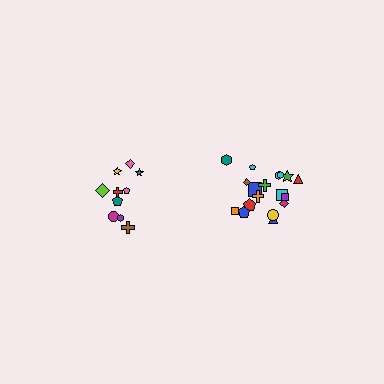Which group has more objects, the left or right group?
The right group.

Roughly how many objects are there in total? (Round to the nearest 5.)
Roughly 30 objects in total.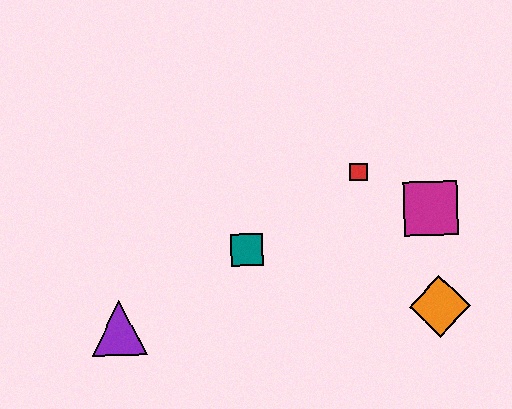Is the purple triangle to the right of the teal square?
No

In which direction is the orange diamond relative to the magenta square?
The orange diamond is below the magenta square.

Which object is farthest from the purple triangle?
The magenta square is farthest from the purple triangle.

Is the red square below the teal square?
No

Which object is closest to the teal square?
The red square is closest to the teal square.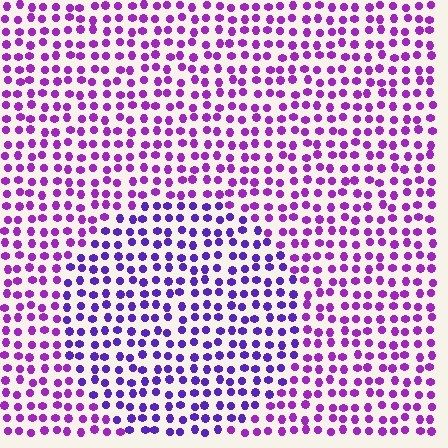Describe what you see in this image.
The image is filled with small purple elements in a uniform arrangement. A circle-shaped region is visible where the elements are tinted to a slightly different hue, forming a subtle color boundary.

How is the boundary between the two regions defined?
The boundary is defined purely by a slight shift in hue (about 29 degrees). Spacing, size, and orientation are identical on both sides.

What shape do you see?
I see a circle.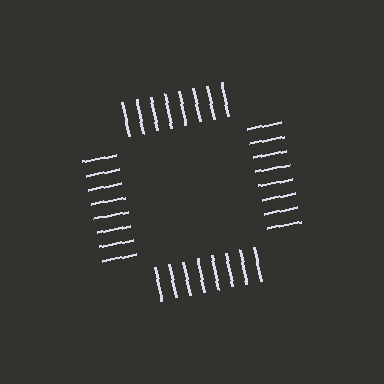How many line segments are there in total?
32 — 8 along each of the 4 edges.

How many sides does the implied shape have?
4 sides — the line-ends trace a square.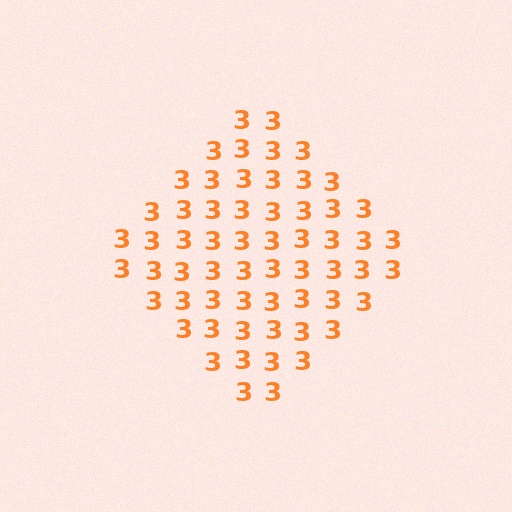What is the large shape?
The large shape is a diamond.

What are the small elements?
The small elements are digit 3's.